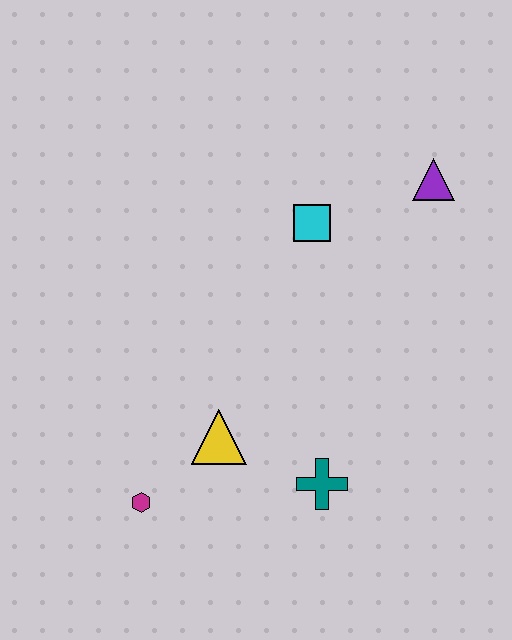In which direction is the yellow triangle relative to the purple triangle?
The yellow triangle is below the purple triangle.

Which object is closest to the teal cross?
The yellow triangle is closest to the teal cross.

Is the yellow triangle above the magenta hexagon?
Yes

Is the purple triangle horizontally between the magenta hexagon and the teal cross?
No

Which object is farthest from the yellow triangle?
The purple triangle is farthest from the yellow triangle.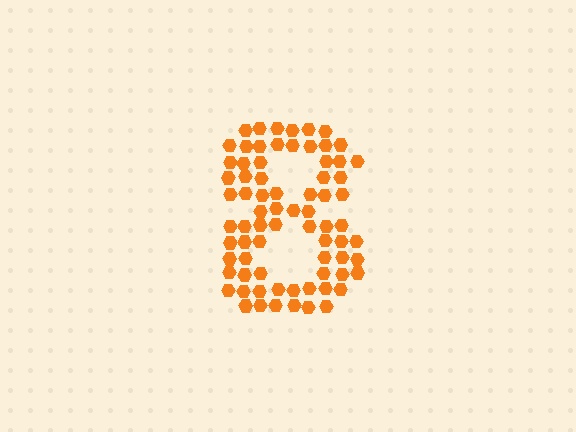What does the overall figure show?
The overall figure shows the digit 8.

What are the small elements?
The small elements are hexagons.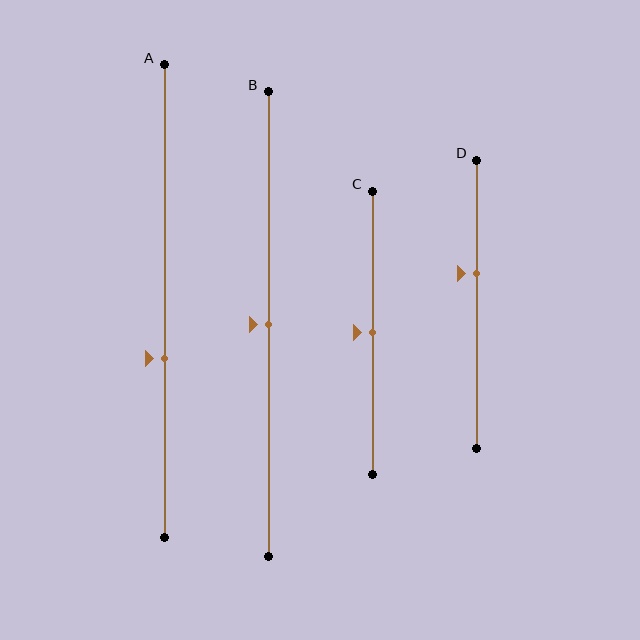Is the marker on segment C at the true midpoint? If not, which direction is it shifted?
Yes, the marker on segment C is at the true midpoint.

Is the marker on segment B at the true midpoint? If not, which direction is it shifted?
Yes, the marker on segment B is at the true midpoint.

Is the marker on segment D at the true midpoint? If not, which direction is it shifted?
No, the marker on segment D is shifted upward by about 11% of the segment length.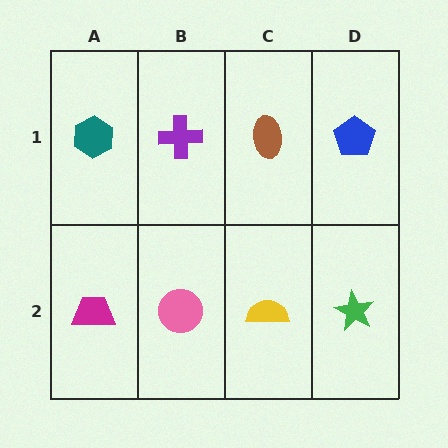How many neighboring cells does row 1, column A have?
2.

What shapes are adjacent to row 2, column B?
A purple cross (row 1, column B), a magenta trapezoid (row 2, column A), a yellow semicircle (row 2, column C).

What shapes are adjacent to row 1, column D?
A green star (row 2, column D), a brown ellipse (row 1, column C).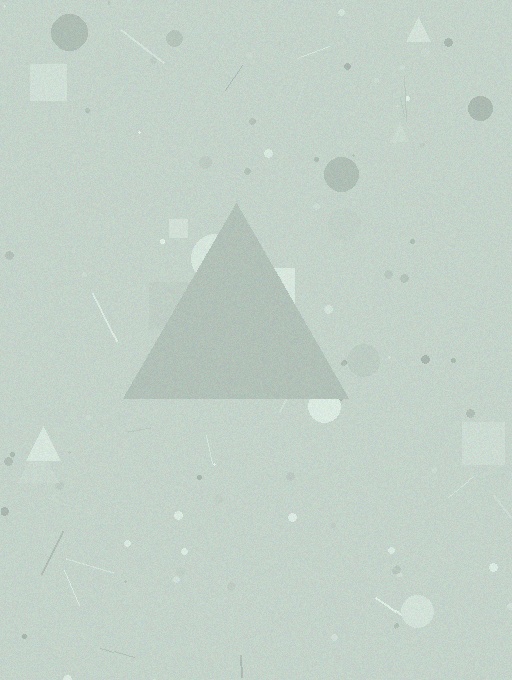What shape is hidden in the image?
A triangle is hidden in the image.